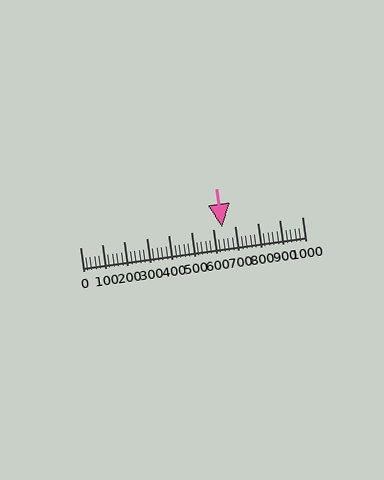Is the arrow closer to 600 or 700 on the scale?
The arrow is closer to 600.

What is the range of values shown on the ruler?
The ruler shows values from 0 to 1000.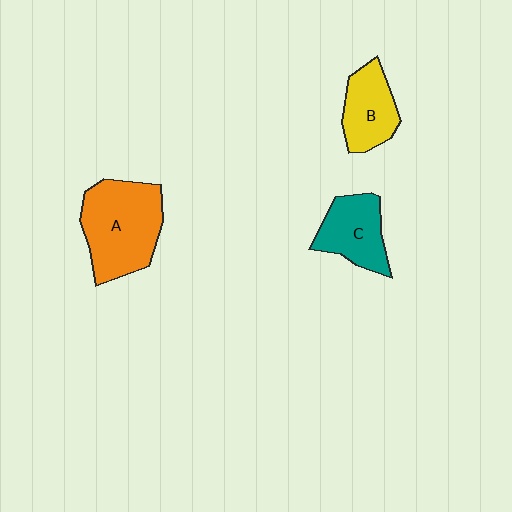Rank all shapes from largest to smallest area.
From largest to smallest: A (orange), C (teal), B (yellow).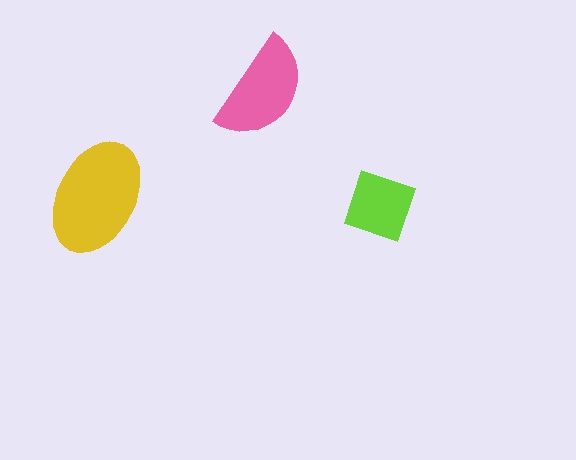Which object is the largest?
The yellow ellipse.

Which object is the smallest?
The lime square.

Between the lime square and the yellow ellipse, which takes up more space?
The yellow ellipse.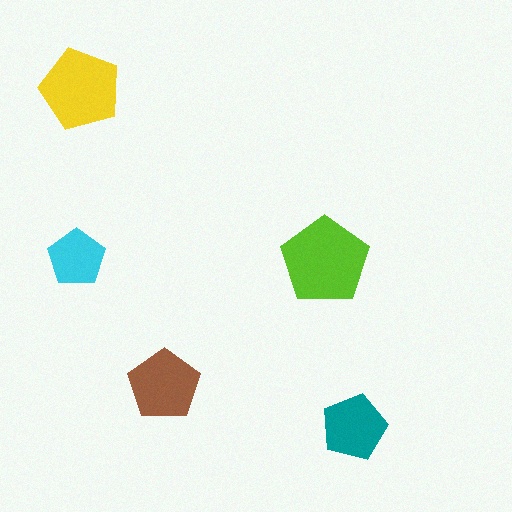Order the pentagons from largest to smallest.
the lime one, the yellow one, the brown one, the teal one, the cyan one.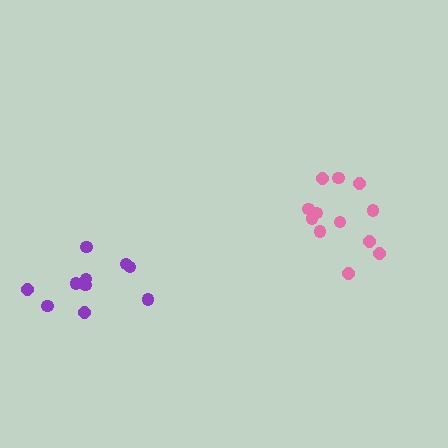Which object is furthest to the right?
The pink cluster is rightmost.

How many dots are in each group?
Group 1: 10 dots, Group 2: 12 dots (22 total).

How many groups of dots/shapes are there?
There are 2 groups.